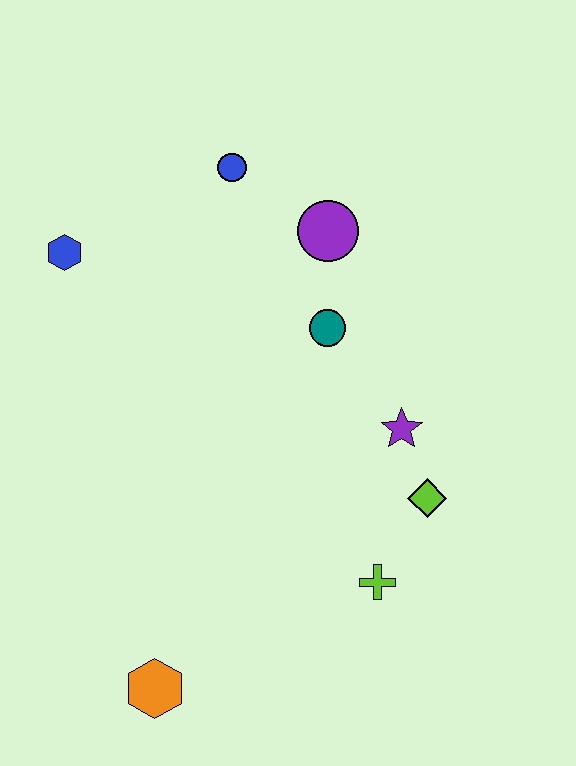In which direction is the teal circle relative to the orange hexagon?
The teal circle is above the orange hexagon.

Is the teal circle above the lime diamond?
Yes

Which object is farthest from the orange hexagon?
The blue circle is farthest from the orange hexagon.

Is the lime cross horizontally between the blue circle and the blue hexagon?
No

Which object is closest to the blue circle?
The purple circle is closest to the blue circle.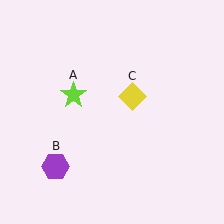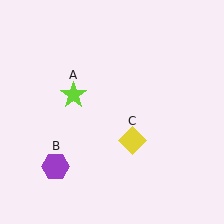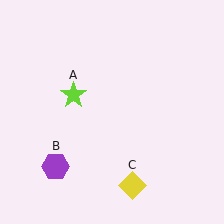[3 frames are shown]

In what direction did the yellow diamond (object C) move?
The yellow diamond (object C) moved down.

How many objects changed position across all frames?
1 object changed position: yellow diamond (object C).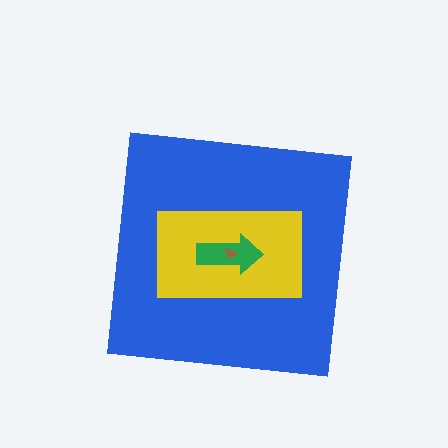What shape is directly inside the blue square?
The yellow rectangle.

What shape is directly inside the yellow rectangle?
The green arrow.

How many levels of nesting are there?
4.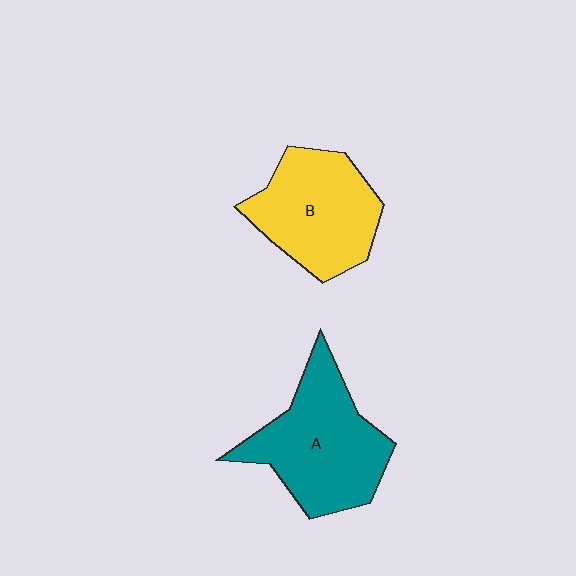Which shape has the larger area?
Shape A (teal).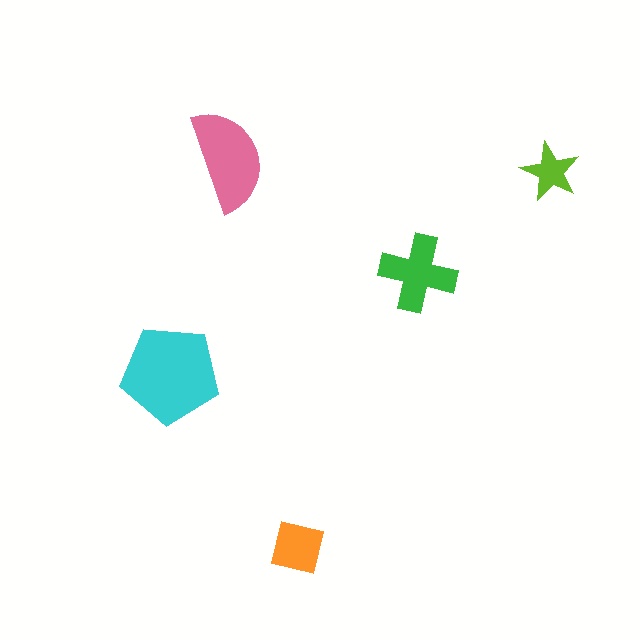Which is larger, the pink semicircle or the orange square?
The pink semicircle.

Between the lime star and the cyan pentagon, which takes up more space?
The cyan pentagon.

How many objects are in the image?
There are 5 objects in the image.